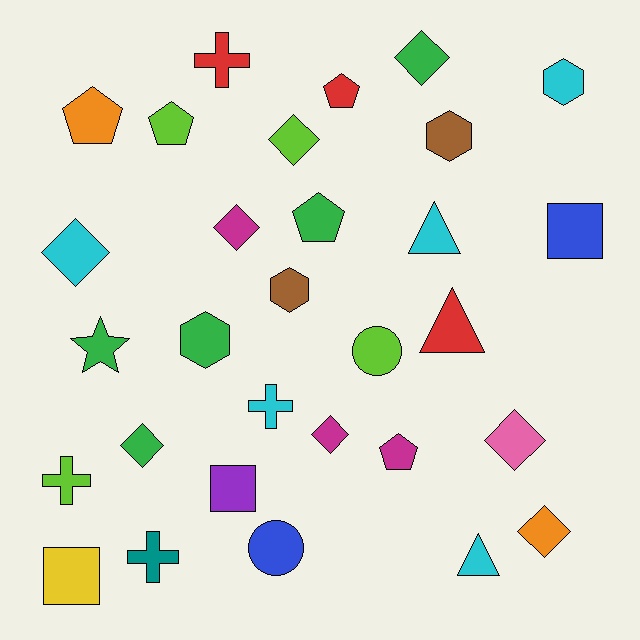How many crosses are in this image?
There are 4 crosses.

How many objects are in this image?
There are 30 objects.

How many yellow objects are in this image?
There is 1 yellow object.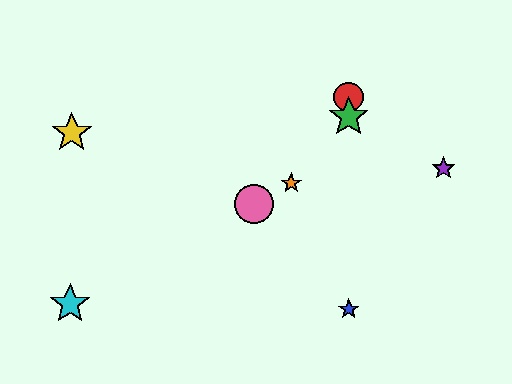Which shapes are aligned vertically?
The red circle, the blue star, the green star are aligned vertically.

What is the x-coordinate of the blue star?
The blue star is at x≈349.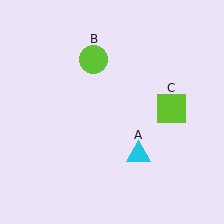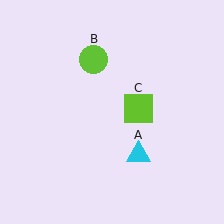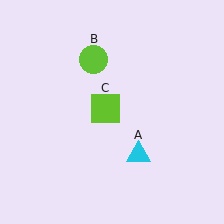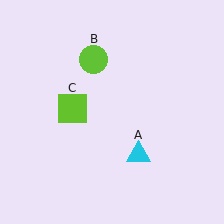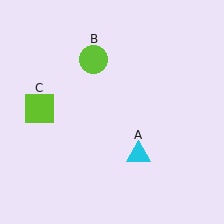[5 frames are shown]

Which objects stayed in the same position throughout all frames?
Cyan triangle (object A) and lime circle (object B) remained stationary.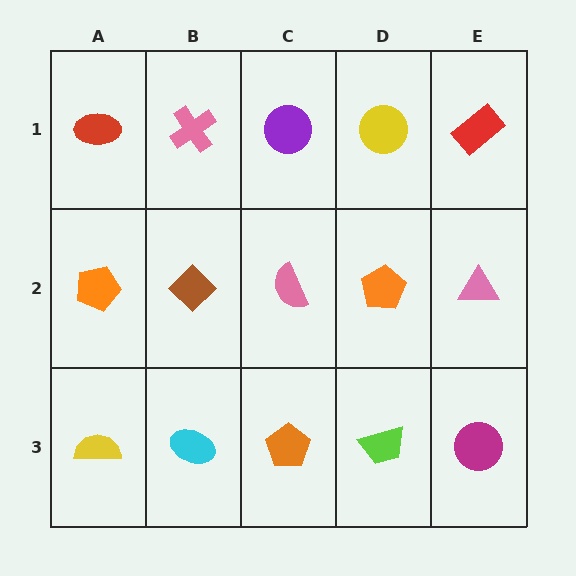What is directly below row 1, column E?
A pink triangle.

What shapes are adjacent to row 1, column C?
A pink semicircle (row 2, column C), a pink cross (row 1, column B), a yellow circle (row 1, column D).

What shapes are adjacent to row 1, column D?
An orange pentagon (row 2, column D), a purple circle (row 1, column C), a red rectangle (row 1, column E).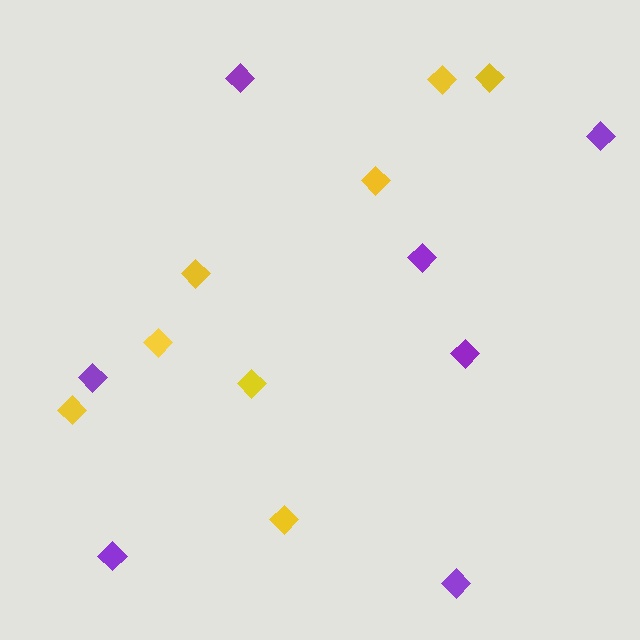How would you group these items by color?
There are 2 groups: one group of purple diamonds (7) and one group of yellow diamonds (8).